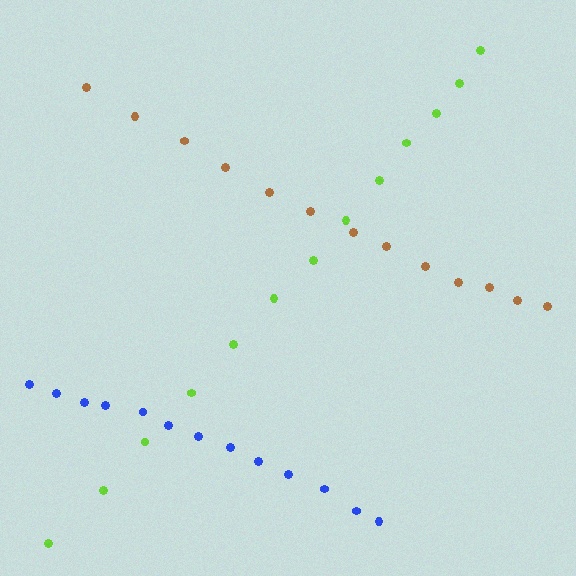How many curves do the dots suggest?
There are 3 distinct paths.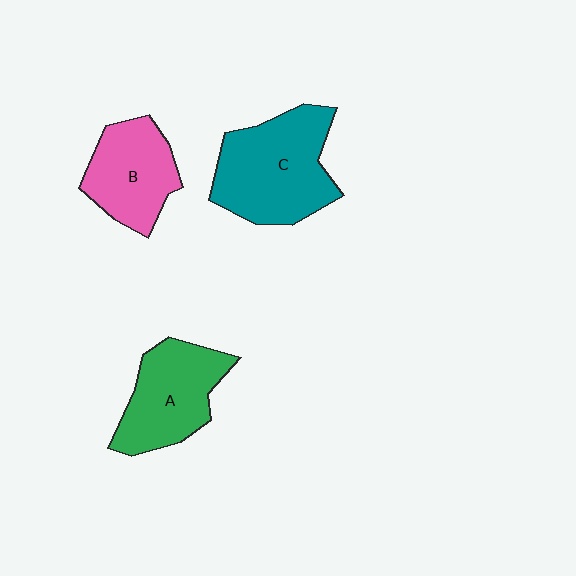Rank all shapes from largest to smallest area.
From largest to smallest: C (teal), A (green), B (pink).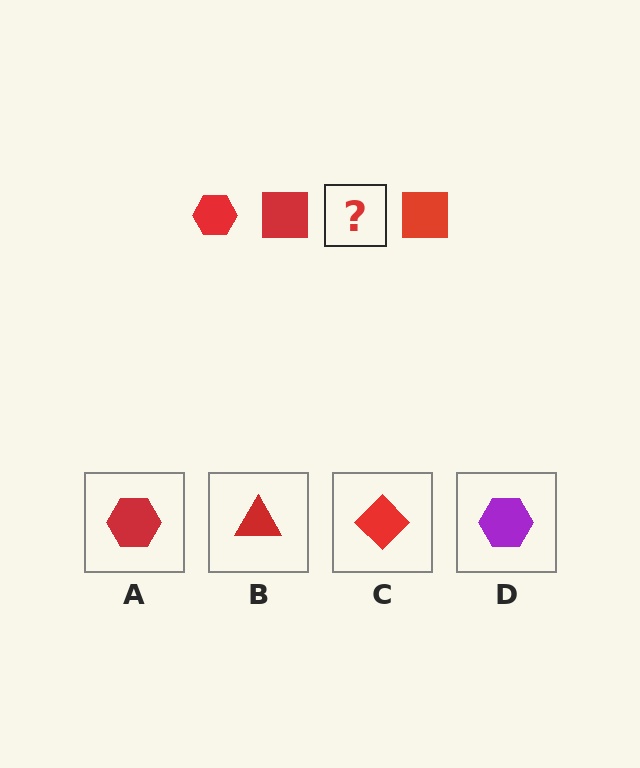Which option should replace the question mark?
Option A.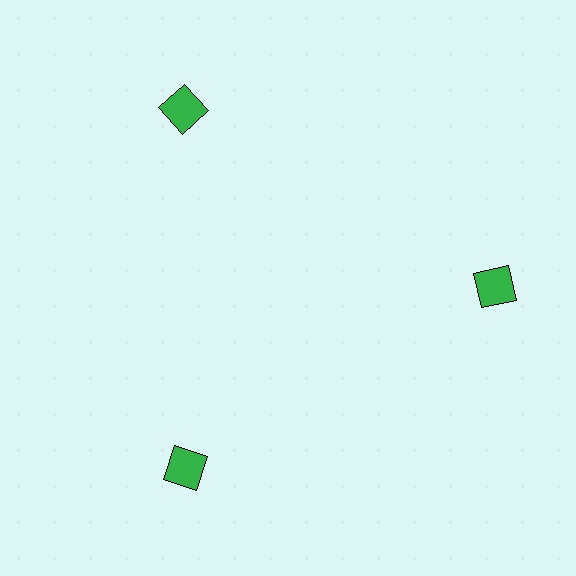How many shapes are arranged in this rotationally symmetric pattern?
There are 3 shapes, arranged in 3 groups of 1.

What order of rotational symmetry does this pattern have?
This pattern has 3-fold rotational symmetry.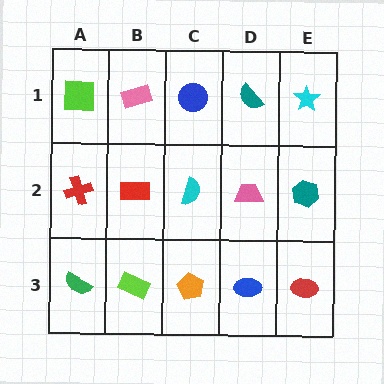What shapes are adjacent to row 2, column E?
A cyan star (row 1, column E), a red ellipse (row 3, column E), a pink trapezoid (row 2, column D).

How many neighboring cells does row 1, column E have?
2.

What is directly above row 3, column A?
A red cross.